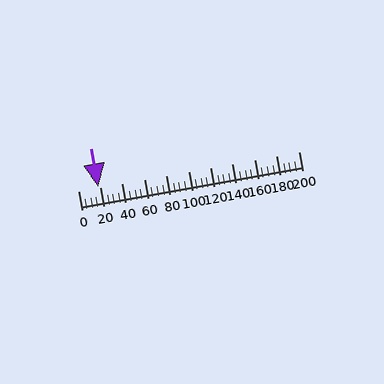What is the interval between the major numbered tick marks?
The major tick marks are spaced 20 units apart.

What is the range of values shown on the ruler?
The ruler shows values from 0 to 200.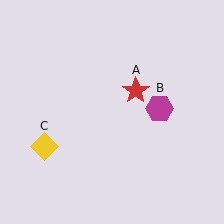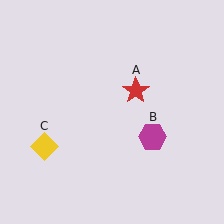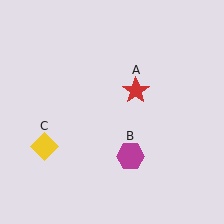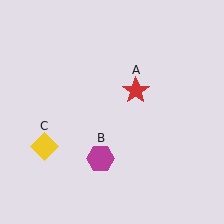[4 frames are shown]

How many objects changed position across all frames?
1 object changed position: magenta hexagon (object B).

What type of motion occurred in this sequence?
The magenta hexagon (object B) rotated clockwise around the center of the scene.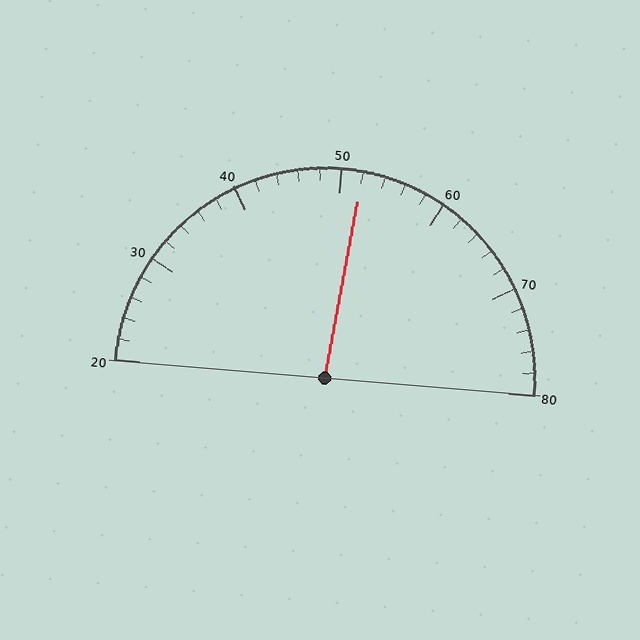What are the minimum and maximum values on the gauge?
The gauge ranges from 20 to 80.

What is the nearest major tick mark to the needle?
The nearest major tick mark is 50.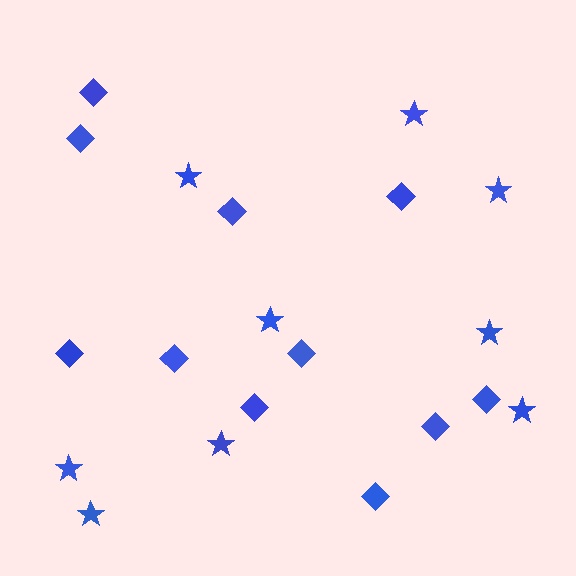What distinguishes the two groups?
There are 2 groups: one group of diamonds (11) and one group of stars (9).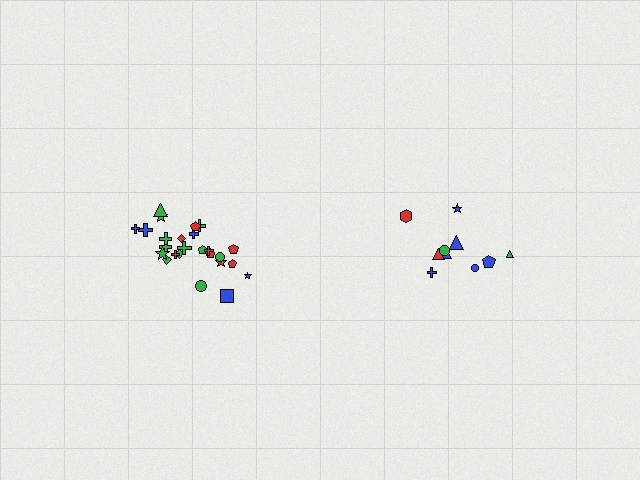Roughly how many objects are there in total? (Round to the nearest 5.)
Roughly 35 objects in total.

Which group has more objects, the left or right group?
The left group.